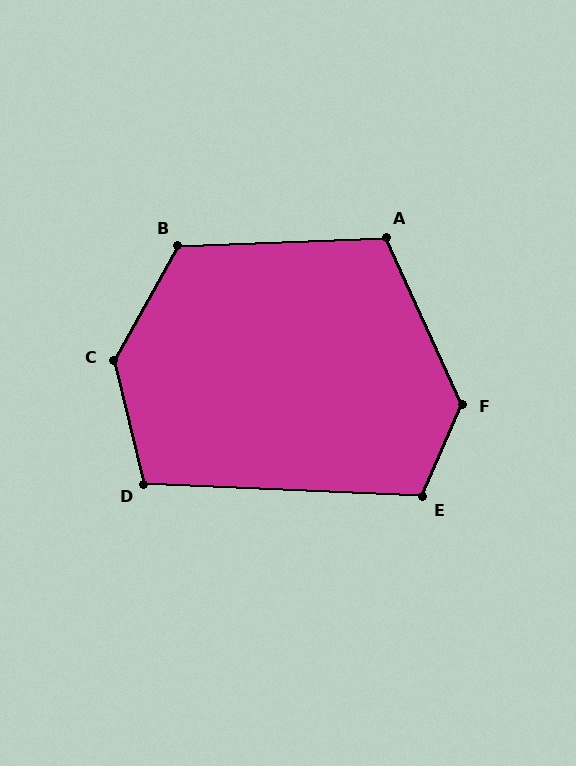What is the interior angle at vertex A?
Approximately 112 degrees (obtuse).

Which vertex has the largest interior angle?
C, at approximately 137 degrees.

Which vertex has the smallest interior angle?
D, at approximately 106 degrees.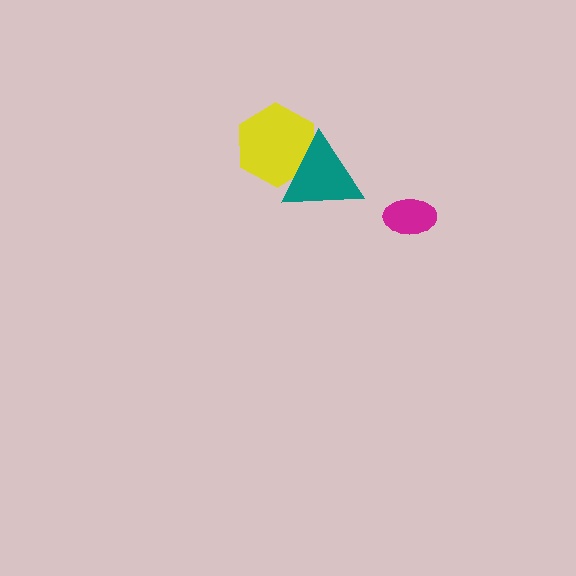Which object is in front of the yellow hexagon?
The teal triangle is in front of the yellow hexagon.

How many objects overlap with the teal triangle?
1 object overlaps with the teal triangle.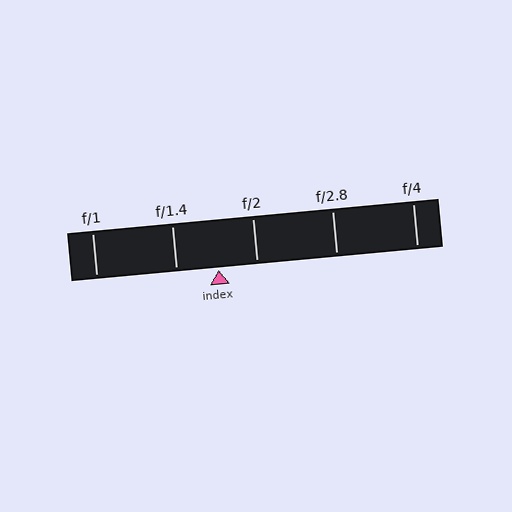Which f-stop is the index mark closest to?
The index mark is closest to f/2.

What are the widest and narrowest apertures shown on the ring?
The widest aperture shown is f/1 and the narrowest is f/4.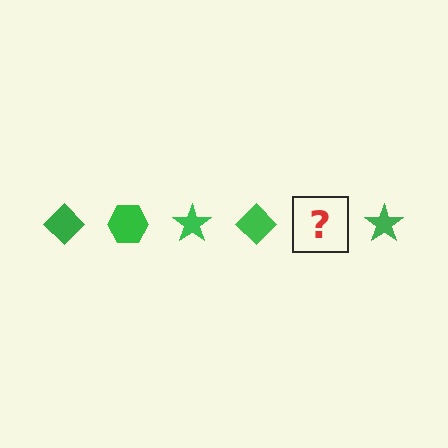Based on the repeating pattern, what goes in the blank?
The blank should be a green hexagon.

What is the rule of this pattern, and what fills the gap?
The rule is that the pattern cycles through diamond, hexagon, star shapes in green. The gap should be filled with a green hexagon.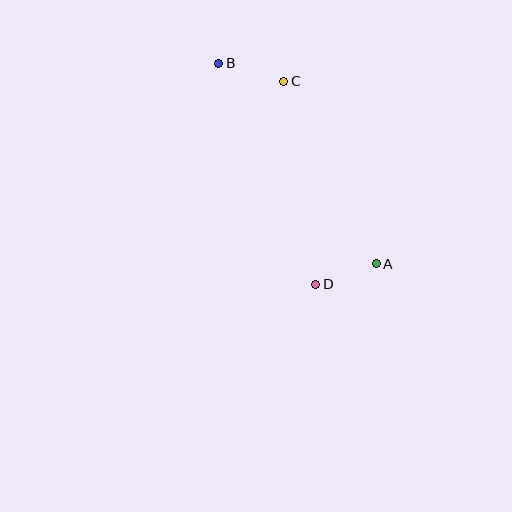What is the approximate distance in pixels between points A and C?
The distance between A and C is approximately 205 pixels.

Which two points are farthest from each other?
Points A and B are farthest from each other.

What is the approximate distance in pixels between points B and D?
The distance between B and D is approximately 241 pixels.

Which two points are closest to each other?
Points A and D are closest to each other.